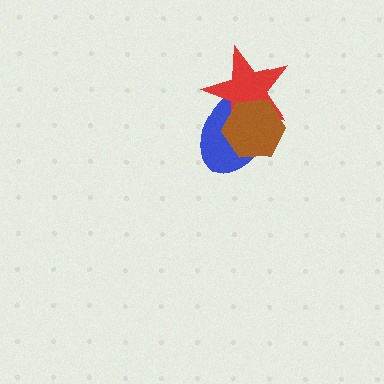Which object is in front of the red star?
The brown hexagon is in front of the red star.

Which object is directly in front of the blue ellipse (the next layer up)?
The red star is directly in front of the blue ellipse.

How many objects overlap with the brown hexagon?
2 objects overlap with the brown hexagon.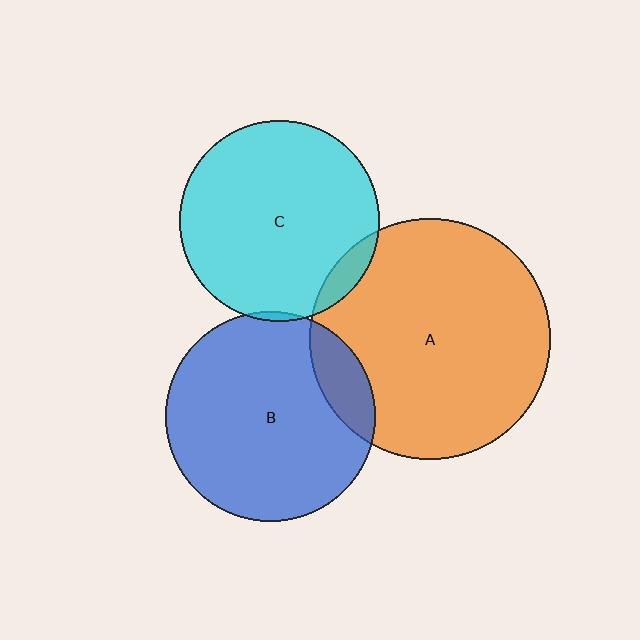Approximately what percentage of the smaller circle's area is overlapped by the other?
Approximately 15%.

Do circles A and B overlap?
Yes.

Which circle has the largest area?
Circle A (orange).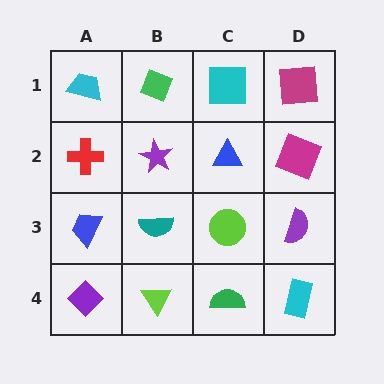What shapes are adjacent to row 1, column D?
A magenta square (row 2, column D), a cyan square (row 1, column C).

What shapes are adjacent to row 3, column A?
A red cross (row 2, column A), a purple diamond (row 4, column A), a teal semicircle (row 3, column B).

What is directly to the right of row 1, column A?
A green diamond.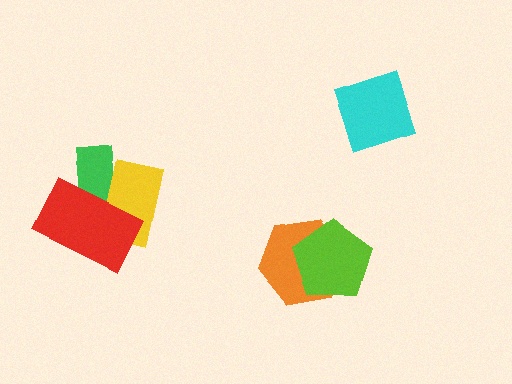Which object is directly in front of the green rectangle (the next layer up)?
The yellow rectangle is directly in front of the green rectangle.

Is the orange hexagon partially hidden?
Yes, it is partially covered by another shape.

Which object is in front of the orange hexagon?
The lime pentagon is in front of the orange hexagon.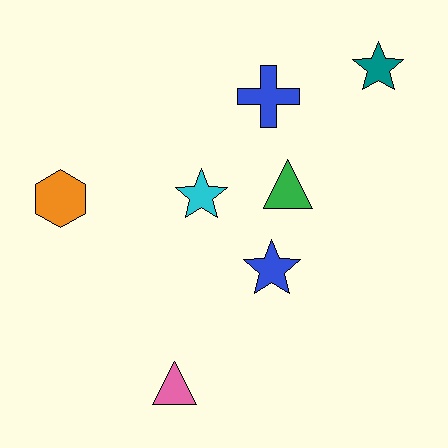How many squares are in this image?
There are no squares.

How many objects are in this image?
There are 7 objects.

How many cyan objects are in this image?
There is 1 cyan object.